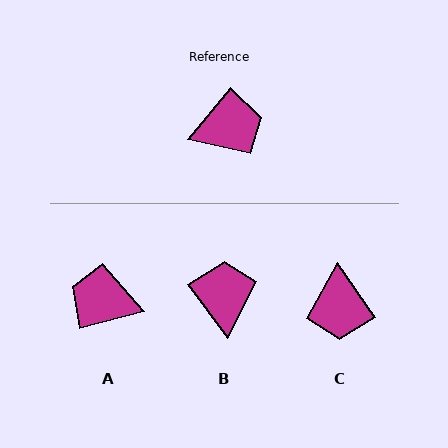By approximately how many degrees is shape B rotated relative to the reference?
Approximately 76 degrees counter-clockwise.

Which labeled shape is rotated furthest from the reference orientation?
A, about 144 degrees away.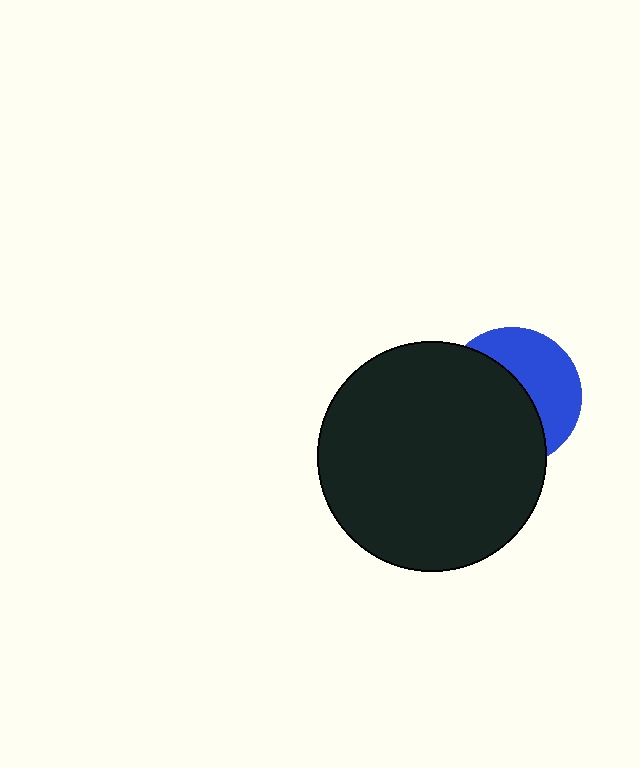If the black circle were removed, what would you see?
You would see the complete blue circle.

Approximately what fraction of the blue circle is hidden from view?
Roughly 57% of the blue circle is hidden behind the black circle.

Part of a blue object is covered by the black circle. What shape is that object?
It is a circle.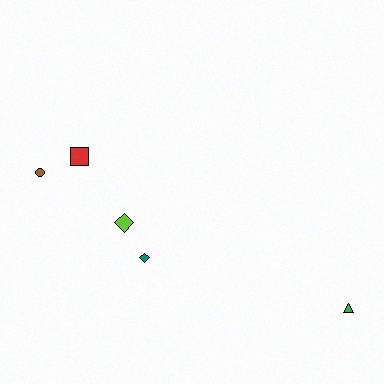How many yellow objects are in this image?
There are no yellow objects.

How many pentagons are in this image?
There are no pentagons.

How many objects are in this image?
There are 5 objects.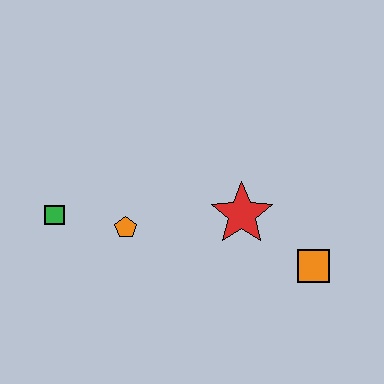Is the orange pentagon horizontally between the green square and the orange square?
Yes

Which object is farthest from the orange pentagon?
The orange square is farthest from the orange pentagon.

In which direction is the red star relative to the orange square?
The red star is to the left of the orange square.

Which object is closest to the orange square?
The red star is closest to the orange square.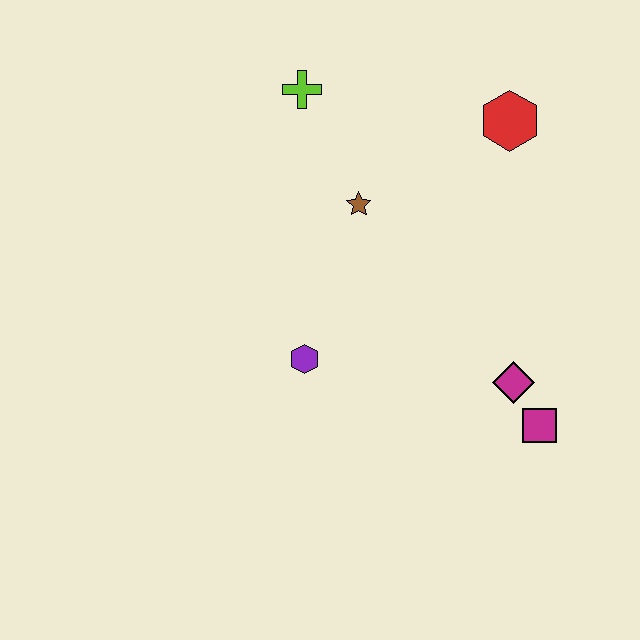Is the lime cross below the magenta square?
No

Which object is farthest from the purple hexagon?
The red hexagon is farthest from the purple hexagon.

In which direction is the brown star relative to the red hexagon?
The brown star is to the left of the red hexagon.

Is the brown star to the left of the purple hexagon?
No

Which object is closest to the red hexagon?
The brown star is closest to the red hexagon.